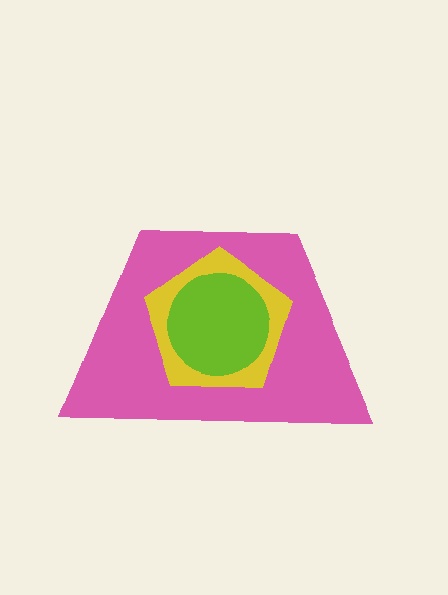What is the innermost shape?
The lime circle.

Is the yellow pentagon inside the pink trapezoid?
Yes.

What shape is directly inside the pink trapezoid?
The yellow pentagon.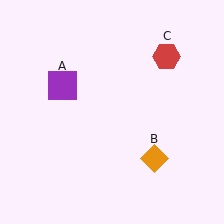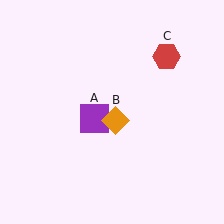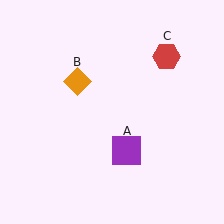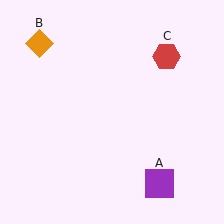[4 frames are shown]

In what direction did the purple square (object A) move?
The purple square (object A) moved down and to the right.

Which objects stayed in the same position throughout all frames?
Red hexagon (object C) remained stationary.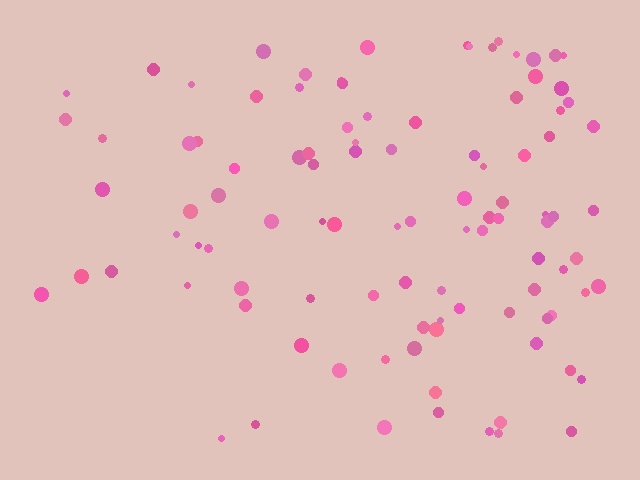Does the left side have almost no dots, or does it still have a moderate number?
Still a moderate number, just noticeably fewer than the right.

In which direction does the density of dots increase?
From left to right, with the right side densest.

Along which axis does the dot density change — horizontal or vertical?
Horizontal.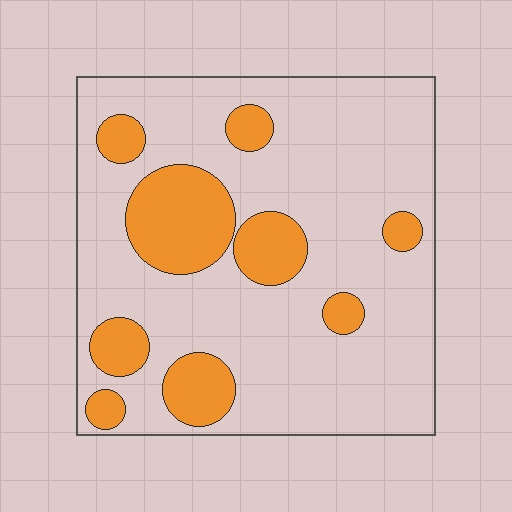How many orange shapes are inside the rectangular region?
9.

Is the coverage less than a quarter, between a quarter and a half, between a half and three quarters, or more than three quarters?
Less than a quarter.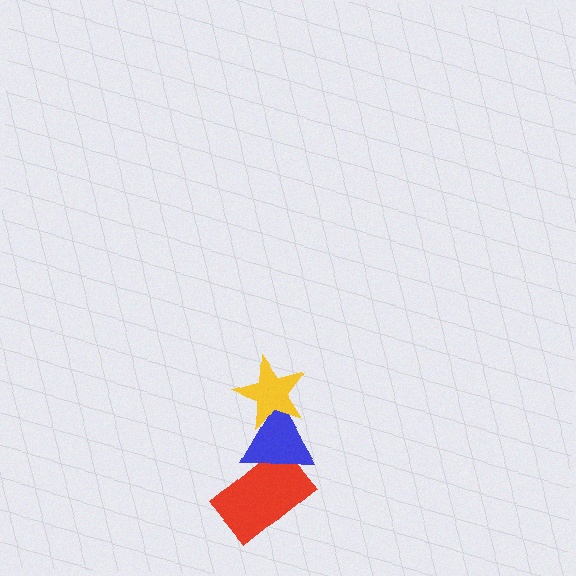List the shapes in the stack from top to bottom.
From top to bottom: the yellow star, the blue triangle, the red rectangle.